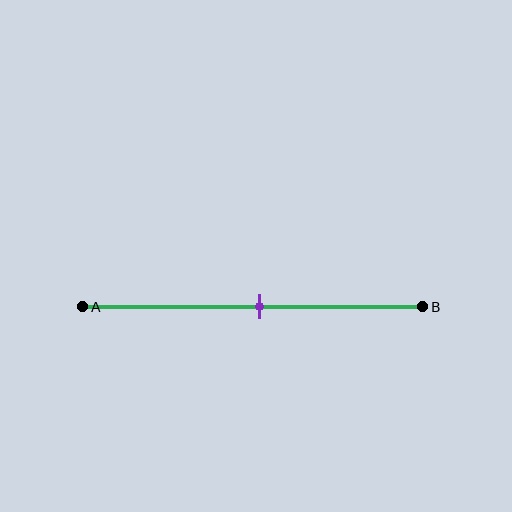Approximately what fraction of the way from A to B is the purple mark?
The purple mark is approximately 50% of the way from A to B.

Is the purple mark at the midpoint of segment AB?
Yes, the mark is approximately at the midpoint.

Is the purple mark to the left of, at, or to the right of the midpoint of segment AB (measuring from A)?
The purple mark is approximately at the midpoint of segment AB.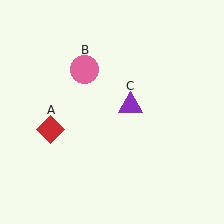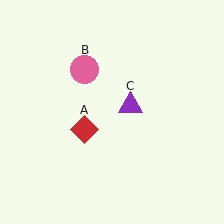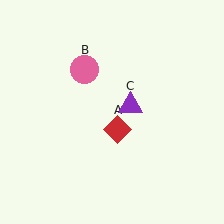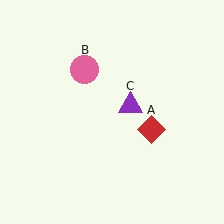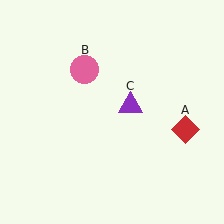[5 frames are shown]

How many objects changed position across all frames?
1 object changed position: red diamond (object A).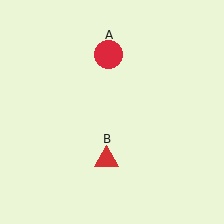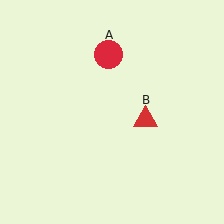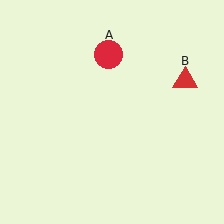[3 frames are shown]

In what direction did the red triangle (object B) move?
The red triangle (object B) moved up and to the right.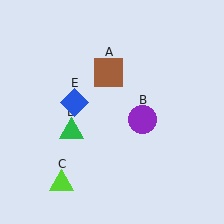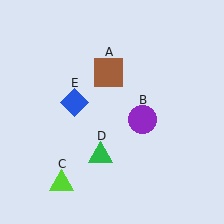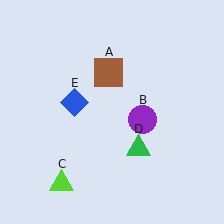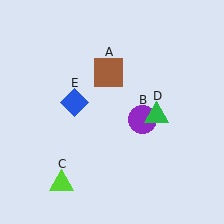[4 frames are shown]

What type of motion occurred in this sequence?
The green triangle (object D) rotated counterclockwise around the center of the scene.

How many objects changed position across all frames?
1 object changed position: green triangle (object D).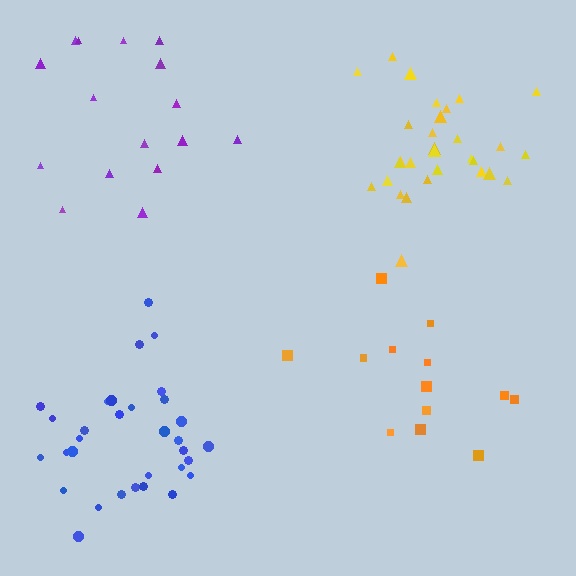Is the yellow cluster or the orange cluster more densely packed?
Yellow.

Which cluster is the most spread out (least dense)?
Orange.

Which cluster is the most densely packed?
Blue.